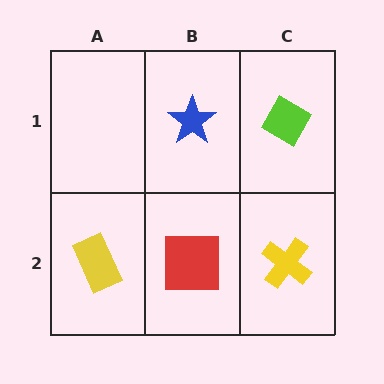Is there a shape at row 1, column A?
No, that cell is empty.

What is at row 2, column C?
A yellow cross.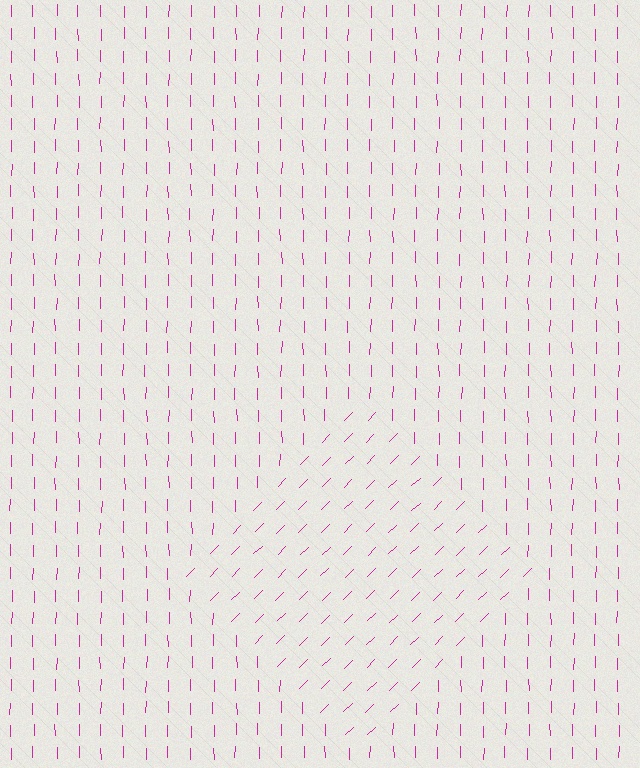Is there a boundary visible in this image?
Yes, there is a texture boundary formed by a change in line orientation.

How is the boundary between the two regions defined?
The boundary is defined purely by a change in line orientation (approximately 45 degrees difference). All lines are the same color and thickness.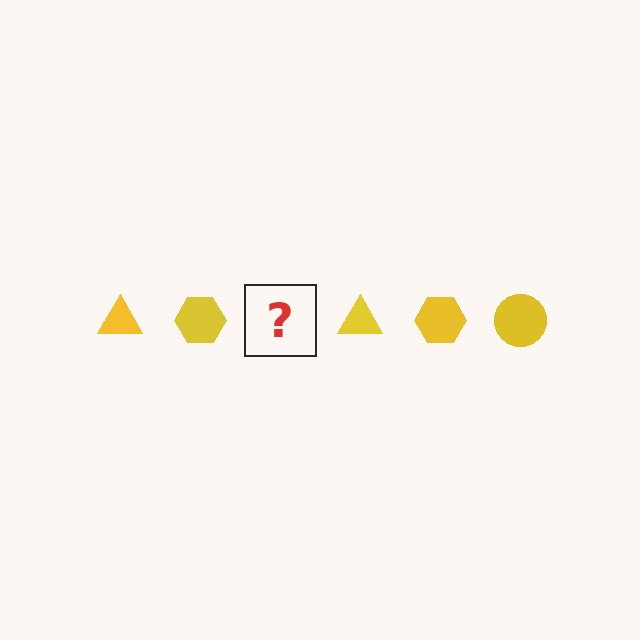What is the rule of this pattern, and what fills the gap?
The rule is that the pattern cycles through triangle, hexagon, circle shapes in yellow. The gap should be filled with a yellow circle.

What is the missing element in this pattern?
The missing element is a yellow circle.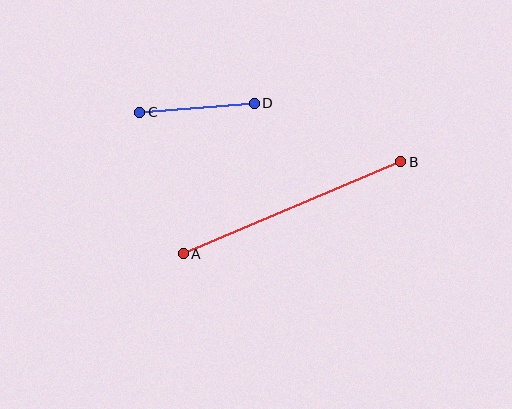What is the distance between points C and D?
The distance is approximately 115 pixels.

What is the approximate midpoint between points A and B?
The midpoint is at approximately (292, 208) pixels.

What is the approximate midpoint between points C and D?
The midpoint is at approximately (197, 108) pixels.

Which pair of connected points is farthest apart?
Points A and B are farthest apart.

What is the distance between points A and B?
The distance is approximately 236 pixels.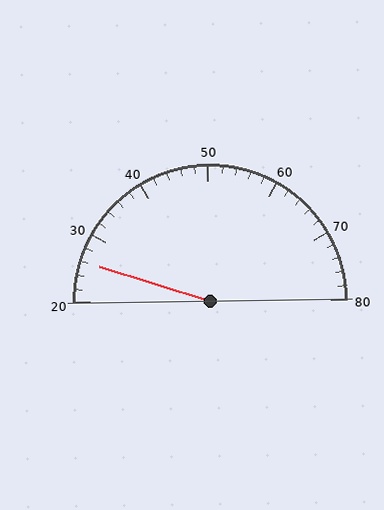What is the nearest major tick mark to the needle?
The nearest major tick mark is 30.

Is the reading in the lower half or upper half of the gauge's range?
The reading is in the lower half of the range (20 to 80).